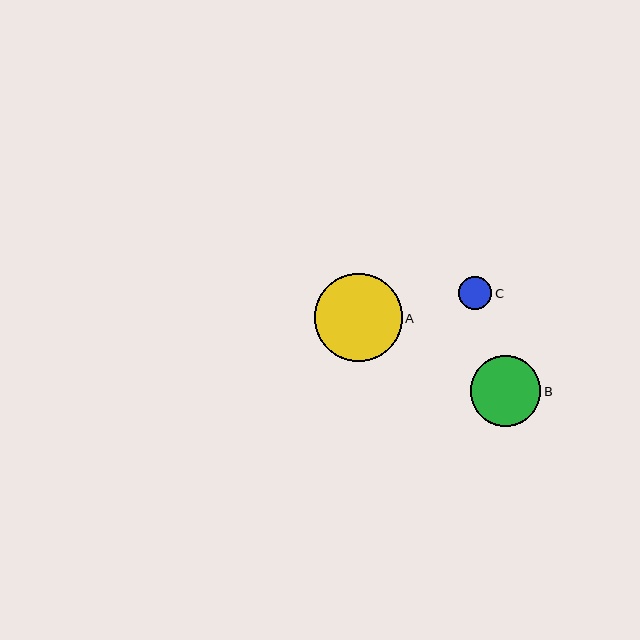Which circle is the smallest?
Circle C is the smallest with a size of approximately 33 pixels.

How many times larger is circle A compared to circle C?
Circle A is approximately 2.7 times the size of circle C.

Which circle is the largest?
Circle A is the largest with a size of approximately 88 pixels.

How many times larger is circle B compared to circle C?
Circle B is approximately 2.1 times the size of circle C.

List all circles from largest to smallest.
From largest to smallest: A, B, C.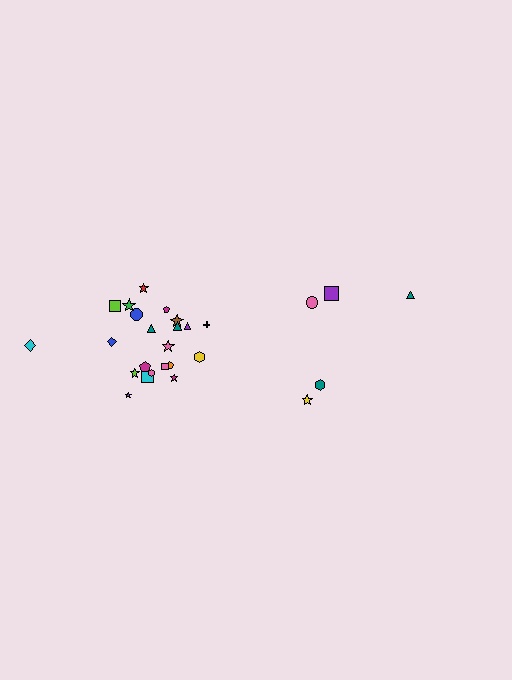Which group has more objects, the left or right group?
The left group.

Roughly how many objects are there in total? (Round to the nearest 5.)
Roughly 25 objects in total.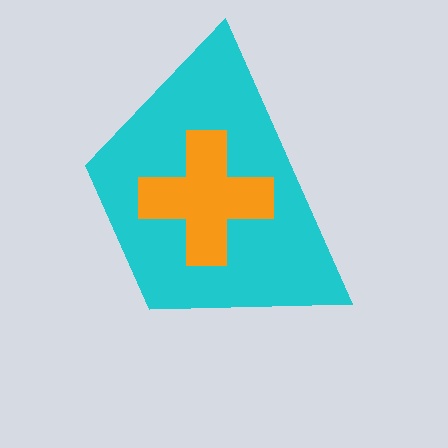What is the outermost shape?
The cyan trapezoid.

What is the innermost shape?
The orange cross.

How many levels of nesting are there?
2.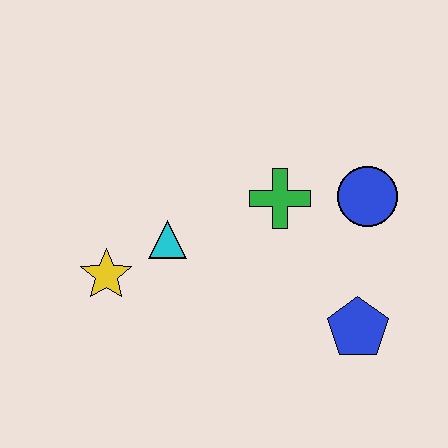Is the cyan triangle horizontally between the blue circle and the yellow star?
Yes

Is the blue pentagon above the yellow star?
No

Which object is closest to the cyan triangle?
The yellow star is closest to the cyan triangle.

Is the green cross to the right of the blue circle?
No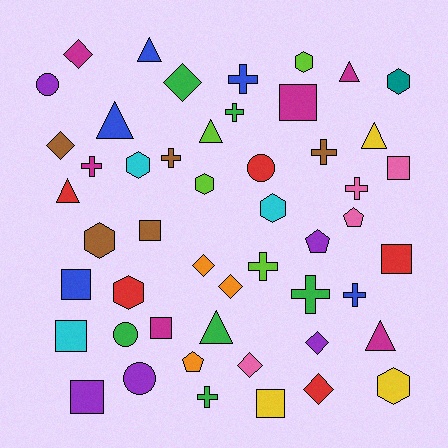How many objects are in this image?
There are 50 objects.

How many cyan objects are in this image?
There are 3 cyan objects.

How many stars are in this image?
There are no stars.